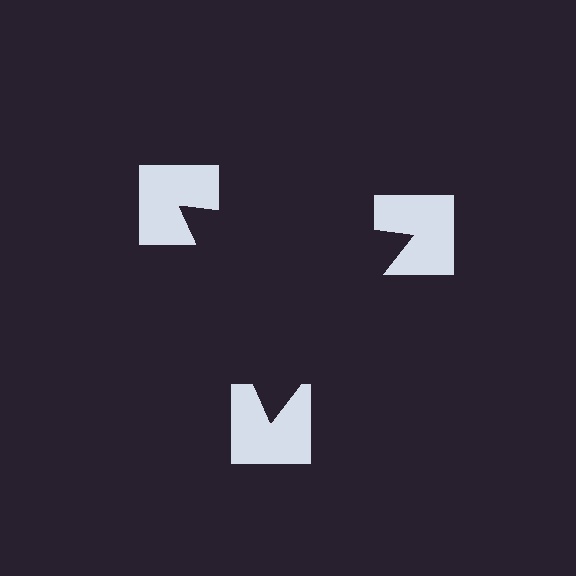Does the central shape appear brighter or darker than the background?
It typically appears slightly darker than the background, even though no actual brightness change is drawn.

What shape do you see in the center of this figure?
An illusory triangle — its edges are inferred from the aligned wedge cuts in the notched squares, not physically drawn.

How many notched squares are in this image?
There are 3 — one at each vertex of the illusory triangle.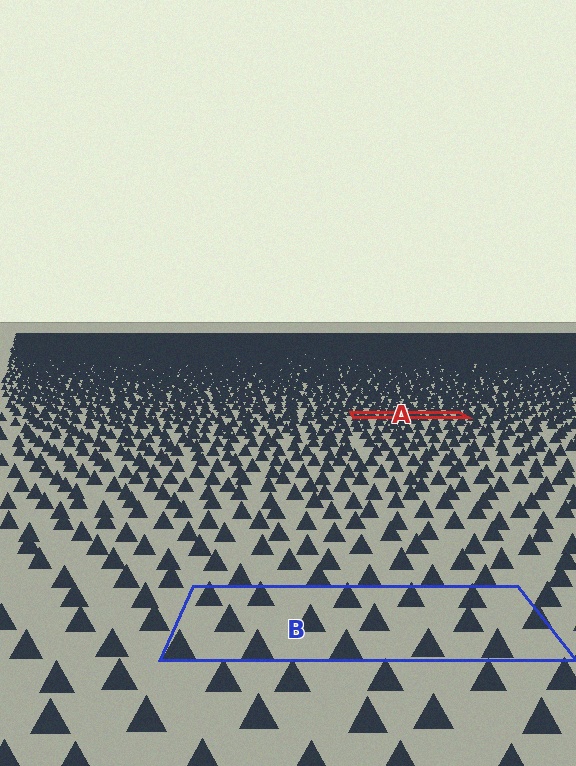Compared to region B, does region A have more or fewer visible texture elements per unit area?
Region A has more texture elements per unit area — they are packed more densely because it is farther away.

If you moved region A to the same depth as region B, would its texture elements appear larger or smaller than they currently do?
They would appear larger. At a closer depth, the same texture elements are projected at a bigger on-screen size.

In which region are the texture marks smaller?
The texture marks are smaller in region A, because it is farther away.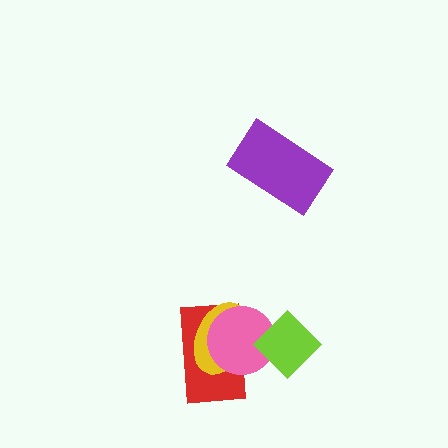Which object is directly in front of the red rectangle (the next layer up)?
The yellow ellipse is directly in front of the red rectangle.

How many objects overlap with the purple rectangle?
0 objects overlap with the purple rectangle.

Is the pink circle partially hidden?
Yes, it is partially covered by another shape.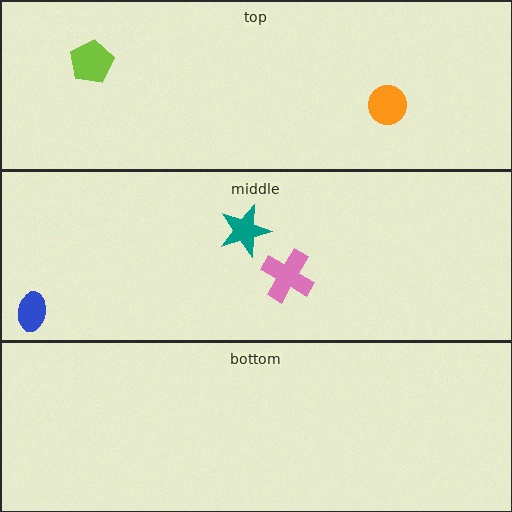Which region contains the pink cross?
The middle region.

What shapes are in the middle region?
The blue ellipse, the pink cross, the teal star.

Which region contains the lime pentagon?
The top region.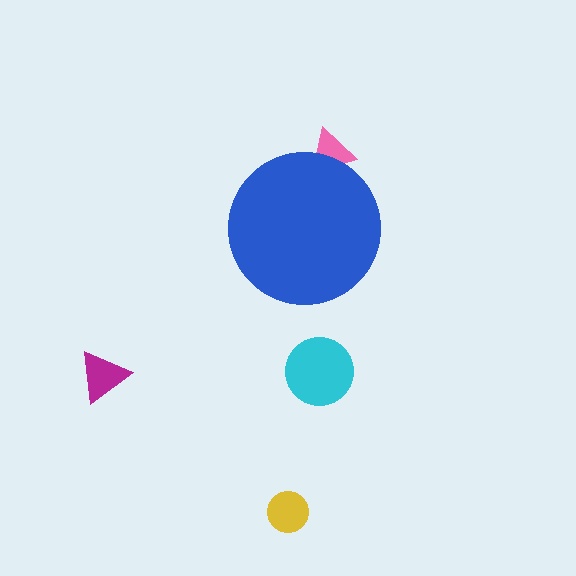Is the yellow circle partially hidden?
No, the yellow circle is fully visible.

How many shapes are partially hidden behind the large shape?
1 shape is partially hidden.